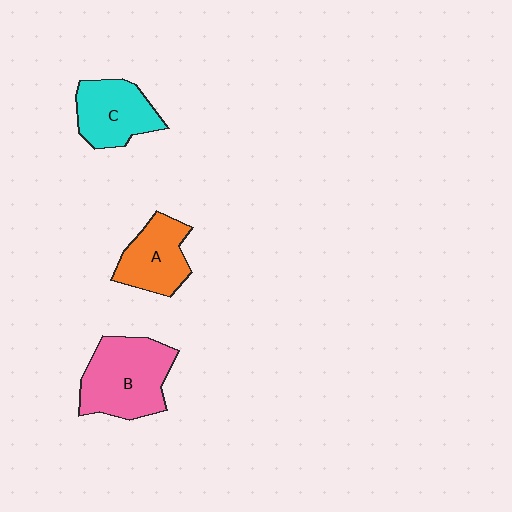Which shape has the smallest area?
Shape A (orange).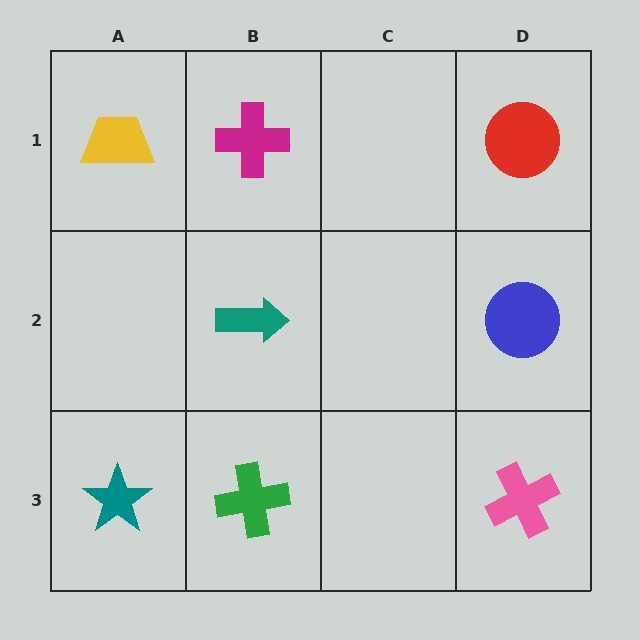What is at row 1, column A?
A yellow trapezoid.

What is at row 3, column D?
A pink cross.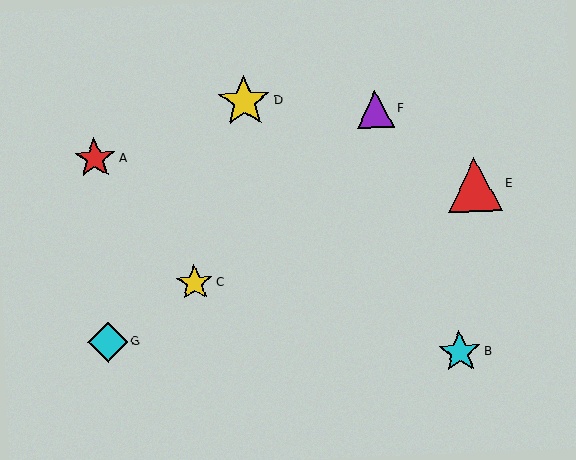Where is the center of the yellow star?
The center of the yellow star is at (244, 102).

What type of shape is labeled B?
Shape B is a cyan star.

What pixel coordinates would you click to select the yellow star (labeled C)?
Click at (194, 283) to select the yellow star C.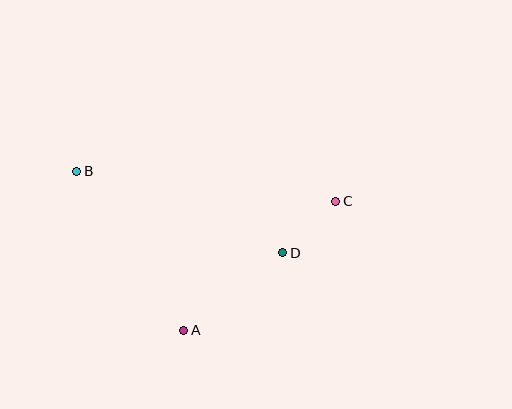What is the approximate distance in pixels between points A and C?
The distance between A and C is approximately 199 pixels.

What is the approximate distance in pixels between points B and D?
The distance between B and D is approximately 222 pixels.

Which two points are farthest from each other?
Points B and C are farthest from each other.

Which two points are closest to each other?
Points C and D are closest to each other.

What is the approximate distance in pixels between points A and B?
The distance between A and B is approximately 192 pixels.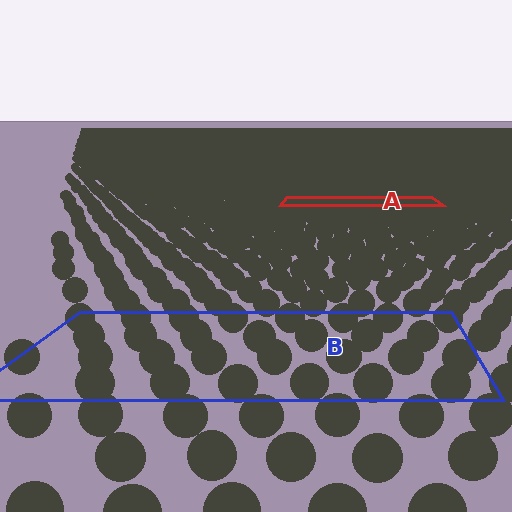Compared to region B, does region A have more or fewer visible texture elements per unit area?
Region A has more texture elements per unit area — they are packed more densely because it is farther away.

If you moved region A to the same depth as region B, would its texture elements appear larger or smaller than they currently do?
They would appear larger. At a closer depth, the same texture elements are projected at a bigger on-screen size.